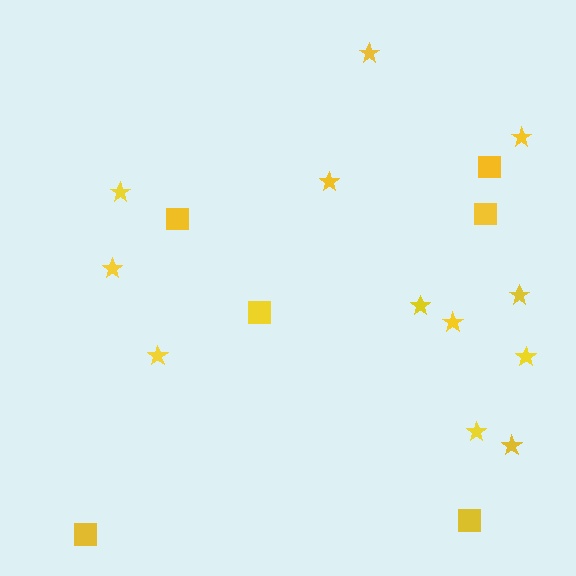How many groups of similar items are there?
There are 2 groups: one group of squares (6) and one group of stars (12).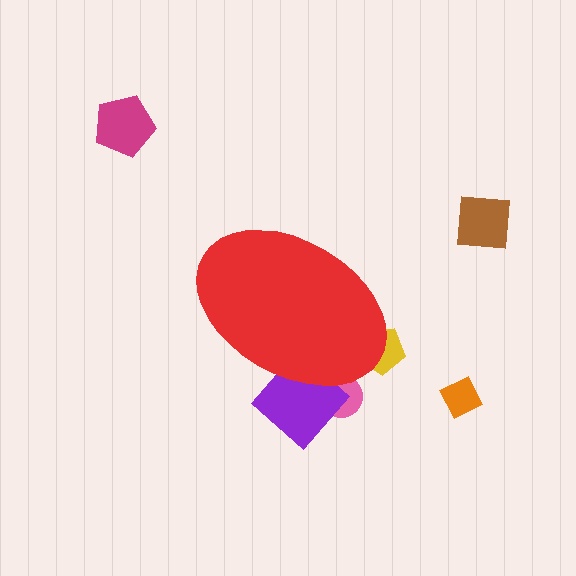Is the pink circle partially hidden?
Yes, the pink circle is partially hidden behind the red ellipse.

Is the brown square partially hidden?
No, the brown square is fully visible.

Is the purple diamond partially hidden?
Yes, the purple diamond is partially hidden behind the red ellipse.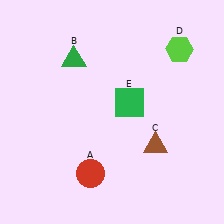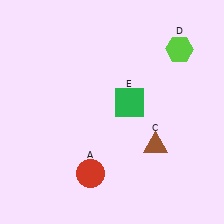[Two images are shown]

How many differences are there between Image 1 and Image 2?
There is 1 difference between the two images.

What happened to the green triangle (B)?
The green triangle (B) was removed in Image 2. It was in the top-left area of Image 1.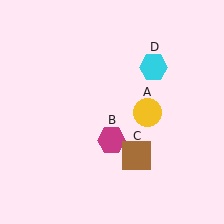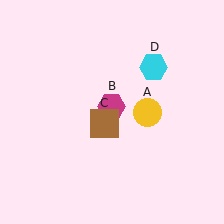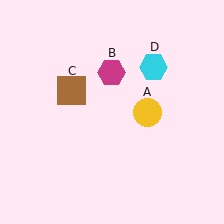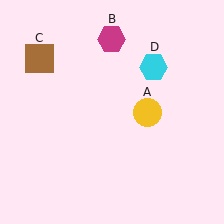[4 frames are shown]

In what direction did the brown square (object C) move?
The brown square (object C) moved up and to the left.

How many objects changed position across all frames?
2 objects changed position: magenta hexagon (object B), brown square (object C).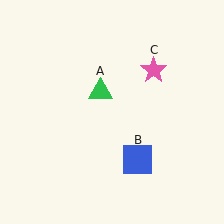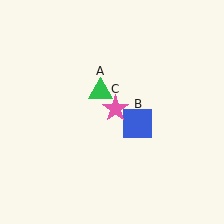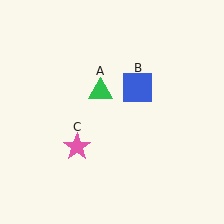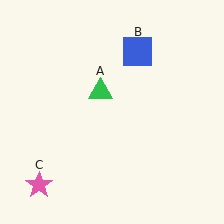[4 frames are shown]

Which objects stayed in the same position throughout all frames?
Green triangle (object A) remained stationary.